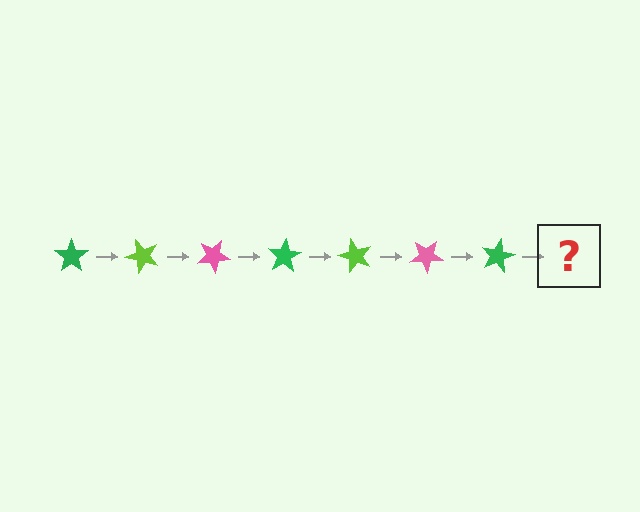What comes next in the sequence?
The next element should be a lime star, rotated 350 degrees from the start.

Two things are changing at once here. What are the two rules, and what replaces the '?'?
The two rules are that it rotates 50 degrees each step and the color cycles through green, lime, and pink. The '?' should be a lime star, rotated 350 degrees from the start.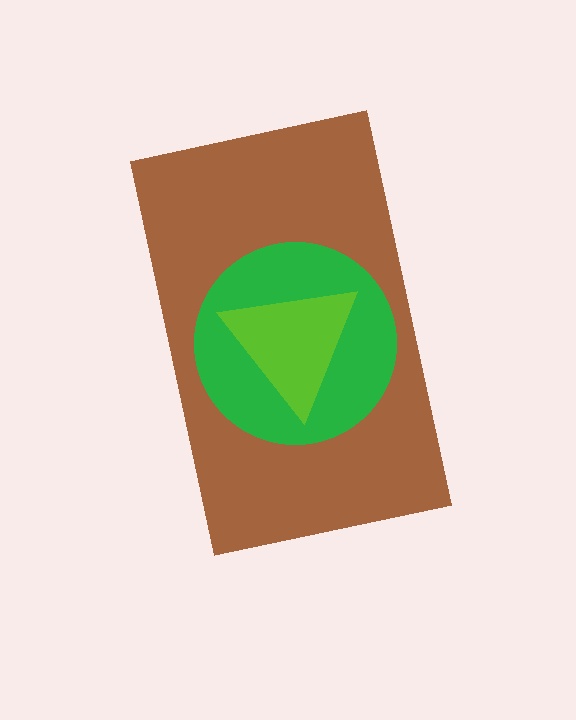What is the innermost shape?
The lime triangle.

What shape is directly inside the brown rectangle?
The green circle.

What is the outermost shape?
The brown rectangle.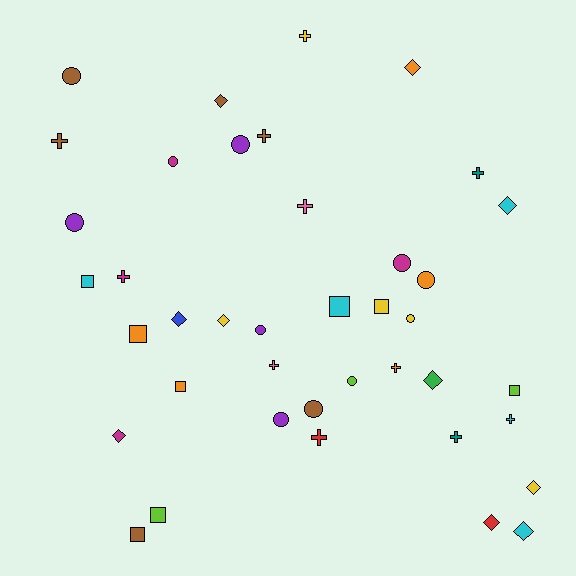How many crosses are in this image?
There are 11 crosses.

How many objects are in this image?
There are 40 objects.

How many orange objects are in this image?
There are 5 orange objects.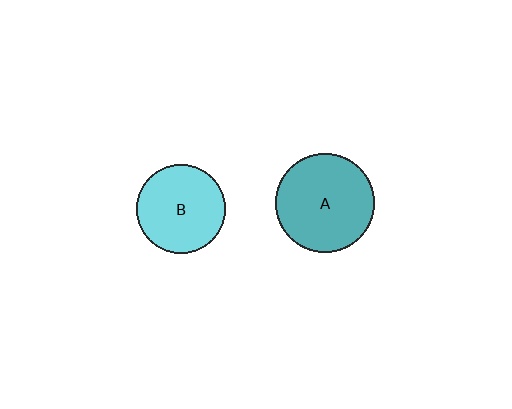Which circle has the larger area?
Circle A (teal).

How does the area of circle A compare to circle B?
Approximately 1.3 times.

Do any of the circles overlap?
No, none of the circles overlap.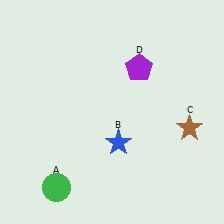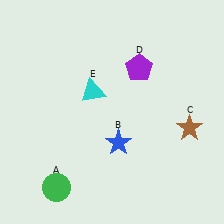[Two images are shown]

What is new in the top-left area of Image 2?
A cyan triangle (E) was added in the top-left area of Image 2.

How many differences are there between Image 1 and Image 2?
There is 1 difference between the two images.